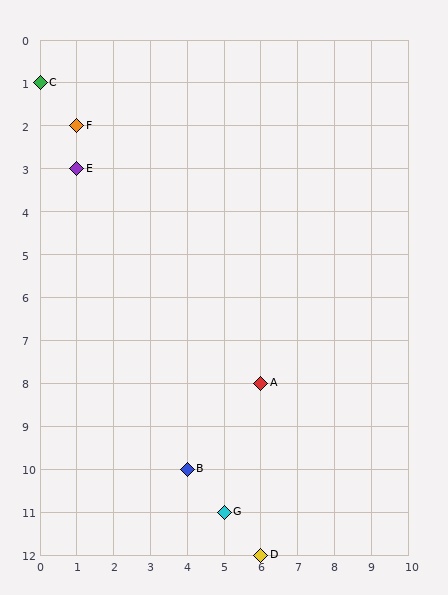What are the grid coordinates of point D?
Point D is at grid coordinates (6, 12).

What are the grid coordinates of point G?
Point G is at grid coordinates (5, 11).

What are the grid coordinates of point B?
Point B is at grid coordinates (4, 10).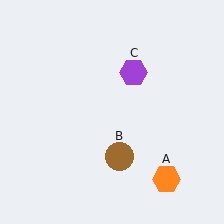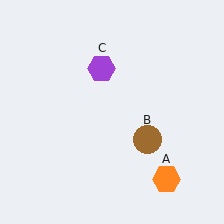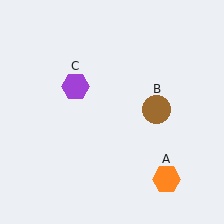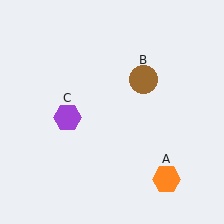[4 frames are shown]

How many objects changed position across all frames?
2 objects changed position: brown circle (object B), purple hexagon (object C).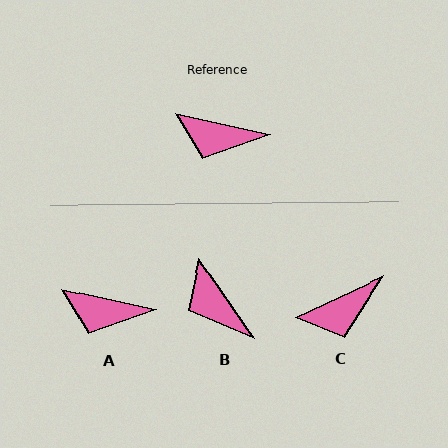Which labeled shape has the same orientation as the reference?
A.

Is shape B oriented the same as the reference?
No, it is off by about 43 degrees.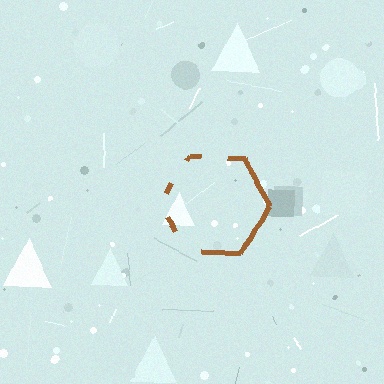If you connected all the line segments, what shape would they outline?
They would outline a hexagon.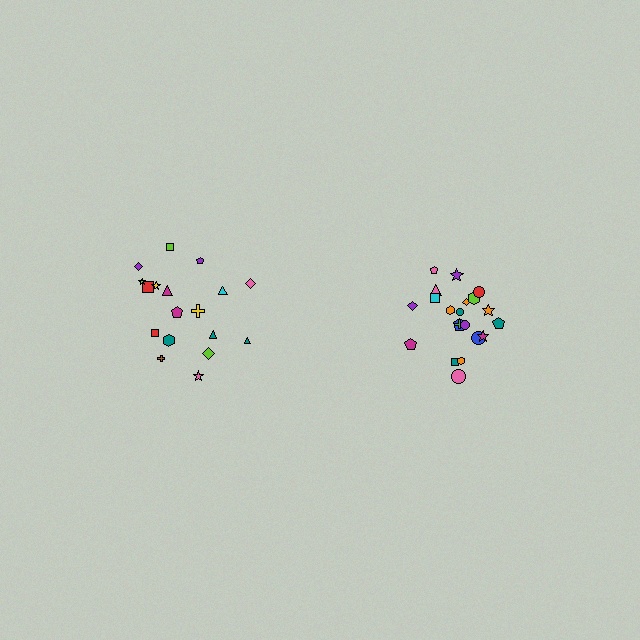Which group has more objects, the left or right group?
The right group.